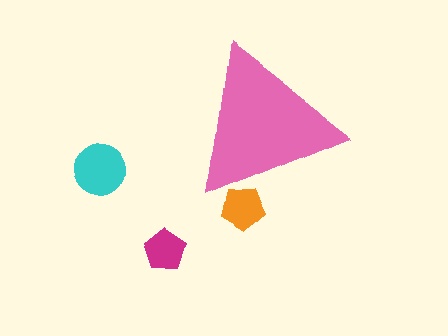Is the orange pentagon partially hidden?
Yes, the orange pentagon is partially hidden behind the pink triangle.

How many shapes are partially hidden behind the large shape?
1 shape is partially hidden.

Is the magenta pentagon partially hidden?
No, the magenta pentagon is fully visible.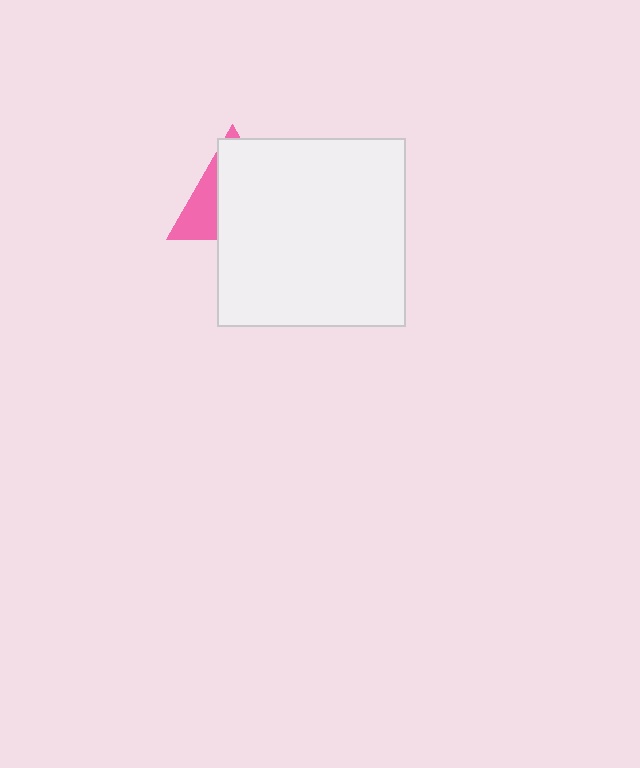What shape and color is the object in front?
The object in front is a white square.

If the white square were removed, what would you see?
You would see the complete pink triangle.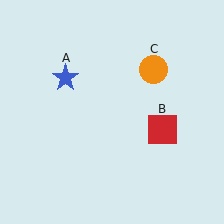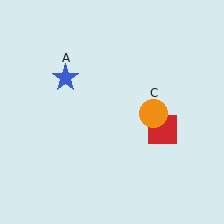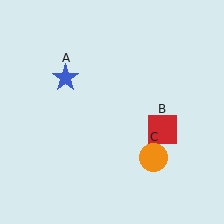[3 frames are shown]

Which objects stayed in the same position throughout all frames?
Blue star (object A) and red square (object B) remained stationary.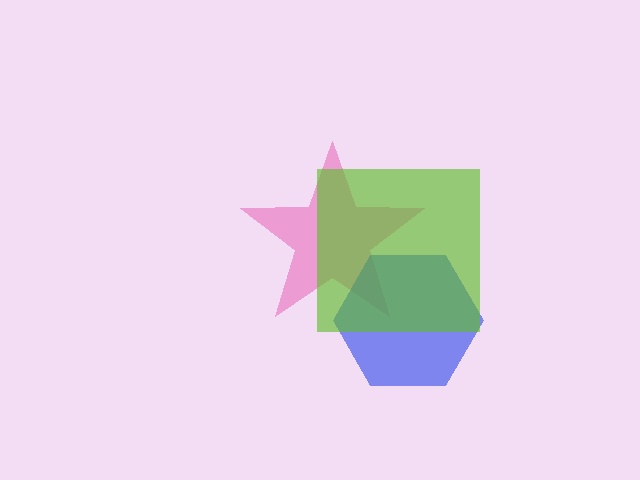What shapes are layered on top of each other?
The layered shapes are: a pink star, a blue hexagon, a lime square.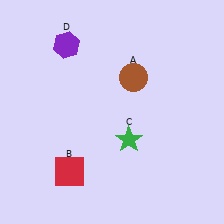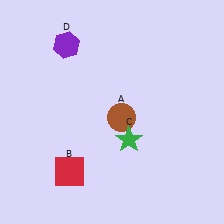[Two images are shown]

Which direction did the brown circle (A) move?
The brown circle (A) moved down.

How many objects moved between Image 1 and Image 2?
1 object moved between the two images.